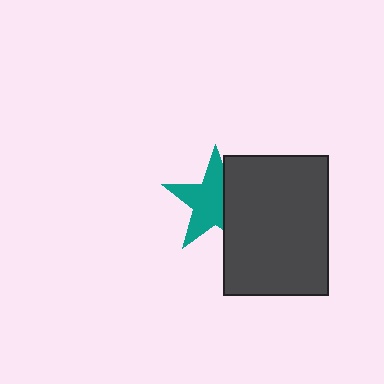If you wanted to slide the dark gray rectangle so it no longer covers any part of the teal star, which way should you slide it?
Slide it right — that is the most direct way to separate the two shapes.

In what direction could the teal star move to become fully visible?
The teal star could move left. That would shift it out from behind the dark gray rectangle entirely.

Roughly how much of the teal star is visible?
About half of it is visible (roughly 64%).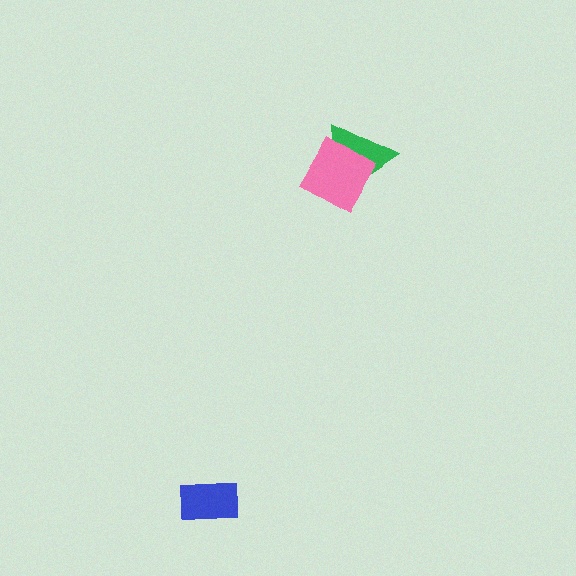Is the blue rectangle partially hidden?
No, no other shape covers it.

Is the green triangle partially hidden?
Yes, it is partially covered by another shape.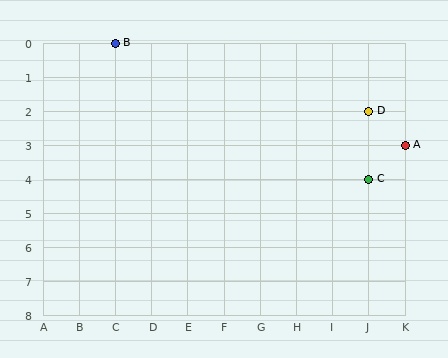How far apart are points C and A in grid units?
Points C and A are 1 column and 1 row apart (about 1.4 grid units diagonally).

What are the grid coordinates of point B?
Point B is at grid coordinates (C, 0).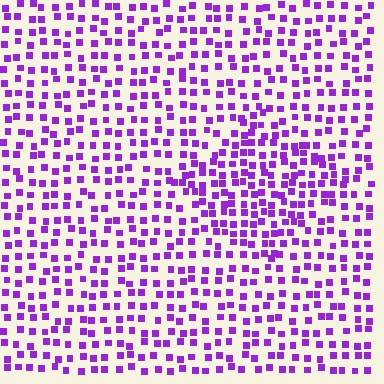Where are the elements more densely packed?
The elements are more densely packed inside the diamond boundary.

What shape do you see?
I see a diamond.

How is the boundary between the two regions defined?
The boundary is defined by a change in element density (approximately 1.6x ratio). All elements are the same color, size, and shape.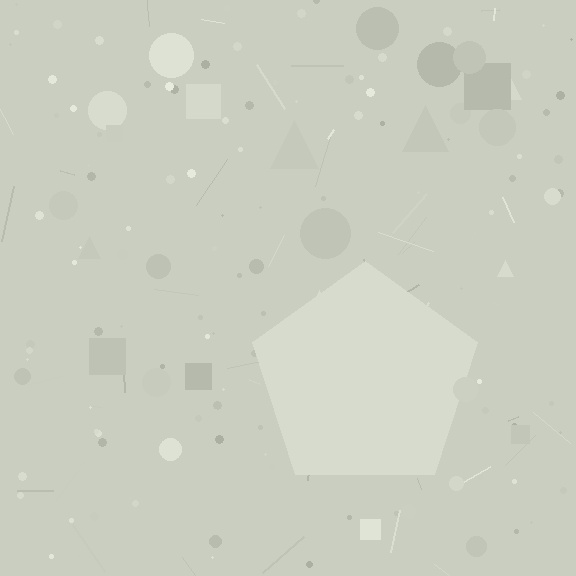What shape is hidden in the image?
A pentagon is hidden in the image.